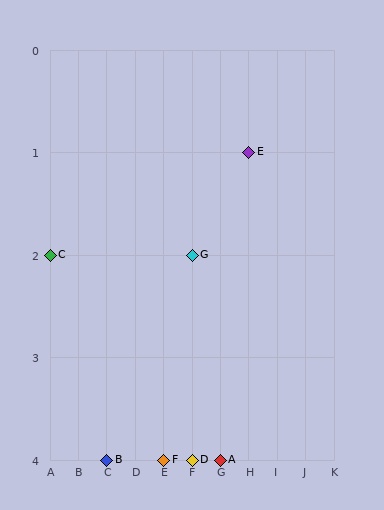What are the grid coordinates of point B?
Point B is at grid coordinates (C, 4).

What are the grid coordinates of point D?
Point D is at grid coordinates (F, 4).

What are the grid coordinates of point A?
Point A is at grid coordinates (G, 4).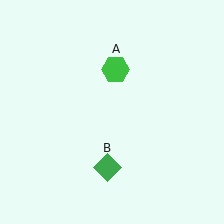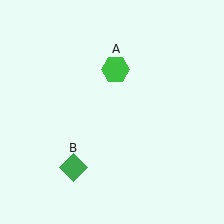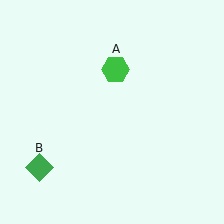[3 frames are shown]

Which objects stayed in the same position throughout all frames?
Green hexagon (object A) remained stationary.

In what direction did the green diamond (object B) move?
The green diamond (object B) moved left.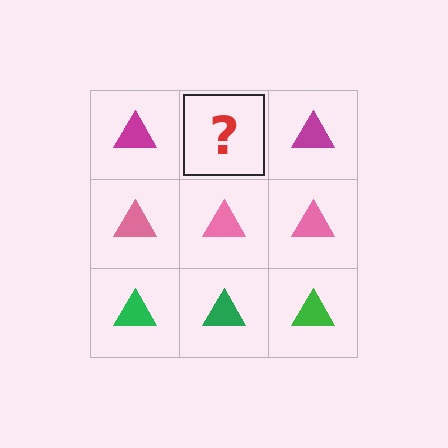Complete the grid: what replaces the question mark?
The question mark should be replaced with a magenta triangle.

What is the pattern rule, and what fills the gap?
The rule is that each row has a consistent color. The gap should be filled with a magenta triangle.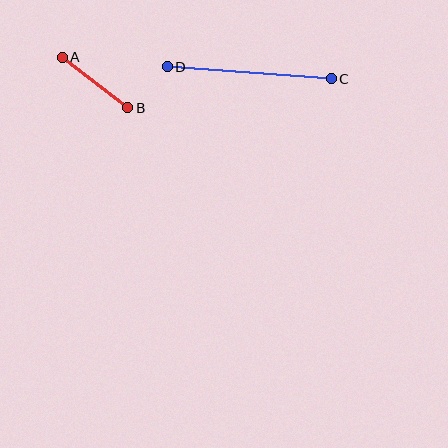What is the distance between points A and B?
The distance is approximately 83 pixels.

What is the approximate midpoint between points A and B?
The midpoint is at approximately (95, 83) pixels.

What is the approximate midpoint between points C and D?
The midpoint is at approximately (249, 73) pixels.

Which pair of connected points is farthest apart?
Points C and D are farthest apart.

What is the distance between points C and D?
The distance is approximately 164 pixels.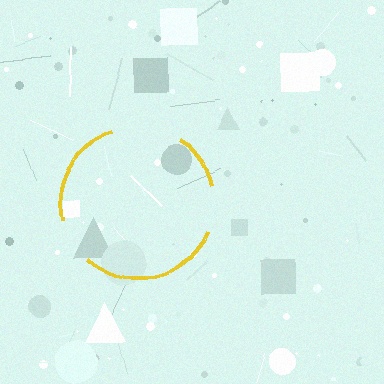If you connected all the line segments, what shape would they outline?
They would outline a circle.